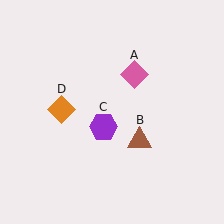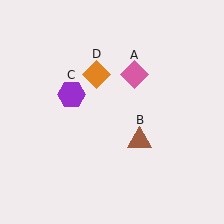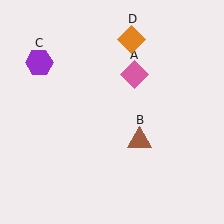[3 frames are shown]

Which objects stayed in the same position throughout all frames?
Pink diamond (object A) and brown triangle (object B) remained stationary.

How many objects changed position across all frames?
2 objects changed position: purple hexagon (object C), orange diamond (object D).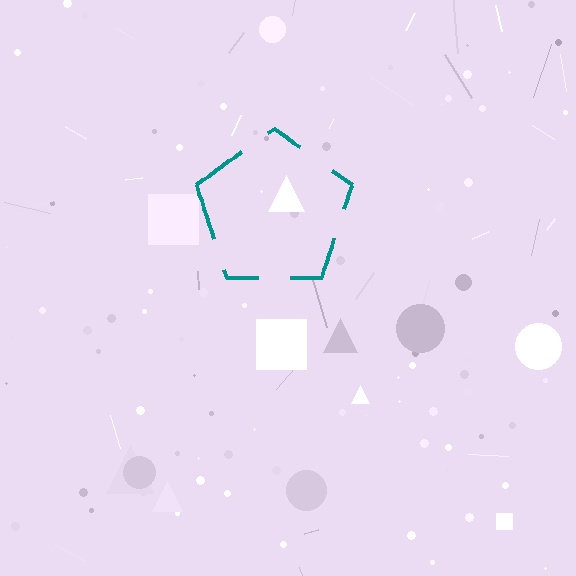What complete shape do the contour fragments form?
The contour fragments form a pentagon.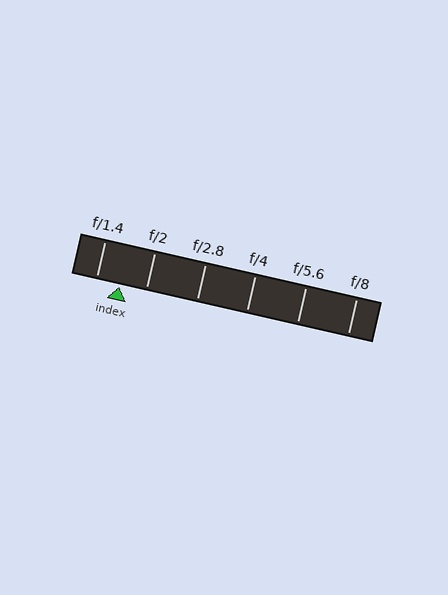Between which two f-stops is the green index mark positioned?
The index mark is between f/1.4 and f/2.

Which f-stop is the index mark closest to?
The index mark is closest to f/1.4.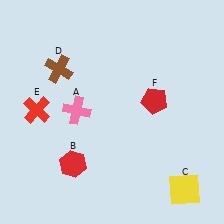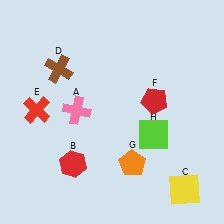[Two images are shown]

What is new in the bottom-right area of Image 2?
An orange pentagon (G) was added in the bottom-right area of Image 2.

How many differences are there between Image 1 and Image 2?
There are 2 differences between the two images.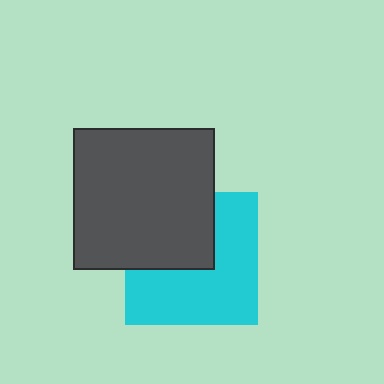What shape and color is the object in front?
The object in front is a dark gray square.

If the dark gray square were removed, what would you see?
You would see the complete cyan square.